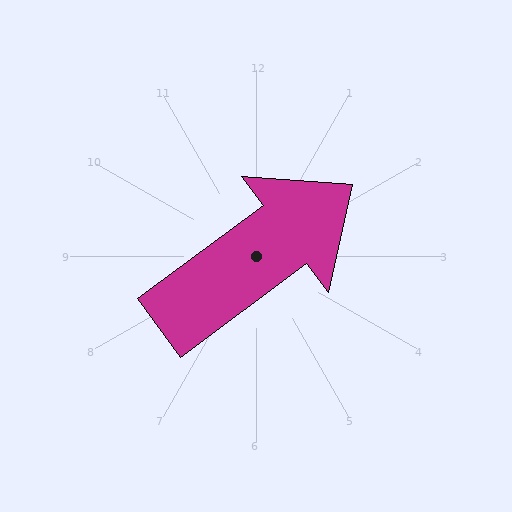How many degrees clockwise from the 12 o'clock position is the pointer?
Approximately 53 degrees.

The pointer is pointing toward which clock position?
Roughly 2 o'clock.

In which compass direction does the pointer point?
Northeast.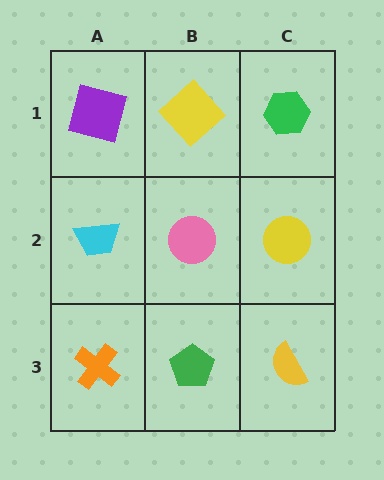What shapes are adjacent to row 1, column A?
A cyan trapezoid (row 2, column A), a yellow diamond (row 1, column B).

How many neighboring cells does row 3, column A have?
2.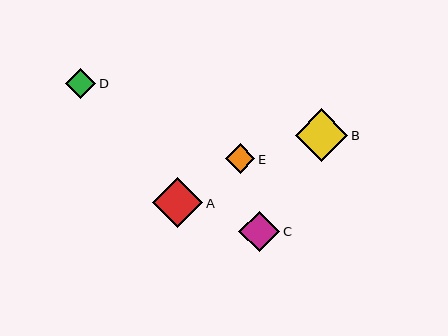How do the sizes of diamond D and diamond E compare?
Diamond D and diamond E are approximately the same size.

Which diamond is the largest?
Diamond B is the largest with a size of approximately 53 pixels.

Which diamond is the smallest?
Diamond E is the smallest with a size of approximately 30 pixels.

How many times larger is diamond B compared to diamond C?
Diamond B is approximately 1.3 times the size of diamond C.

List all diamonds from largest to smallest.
From largest to smallest: B, A, C, D, E.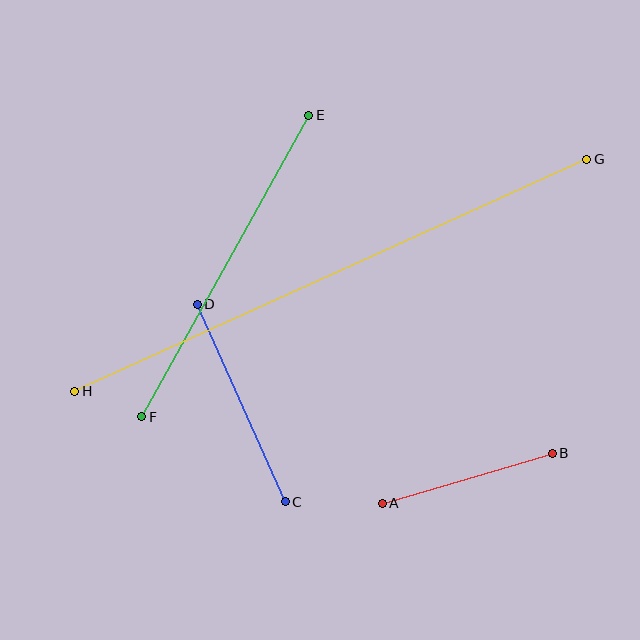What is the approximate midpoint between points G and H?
The midpoint is at approximately (331, 275) pixels.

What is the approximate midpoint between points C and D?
The midpoint is at approximately (241, 403) pixels.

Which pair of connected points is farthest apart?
Points G and H are farthest apart.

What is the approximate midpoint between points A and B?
The midpoint is at approximately (467, 478) pixels.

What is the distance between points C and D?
The distance is approximately 216 pixels.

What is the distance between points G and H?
The distance is approximately 562 pixels.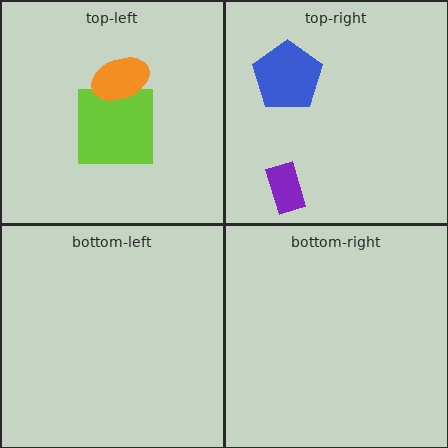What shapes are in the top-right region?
The blue pentagon, the purple rectangle.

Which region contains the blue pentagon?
The top-right region.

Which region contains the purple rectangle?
The top-right region.